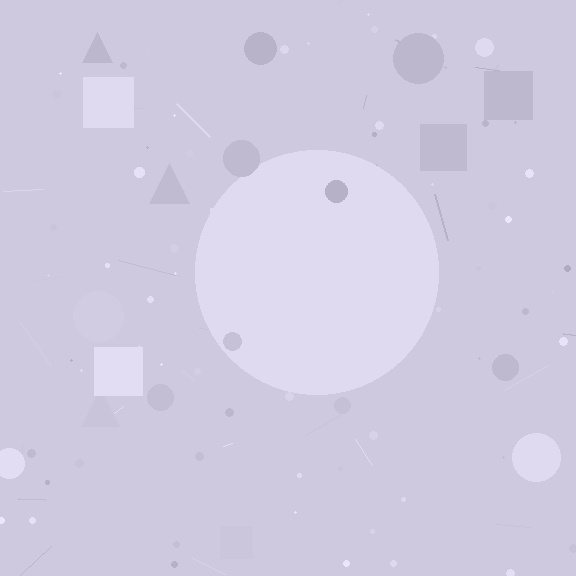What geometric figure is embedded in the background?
A circle is embedded in the background.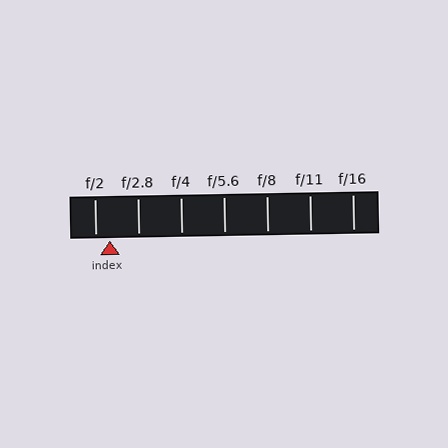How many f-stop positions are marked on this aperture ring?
There are 7 f-stop positions marked.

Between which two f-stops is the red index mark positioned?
The index mark is between f/2 and f/2.8.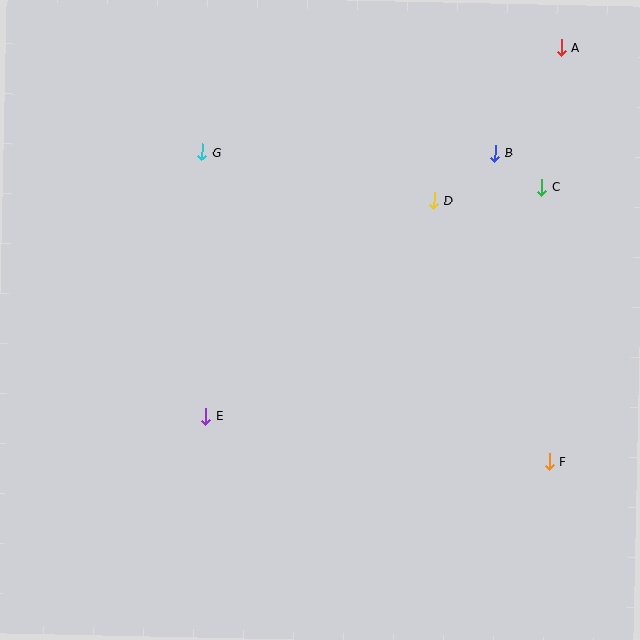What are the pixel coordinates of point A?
Point A is at (561, 48).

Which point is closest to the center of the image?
Point E at (206, 416) is closest to the center.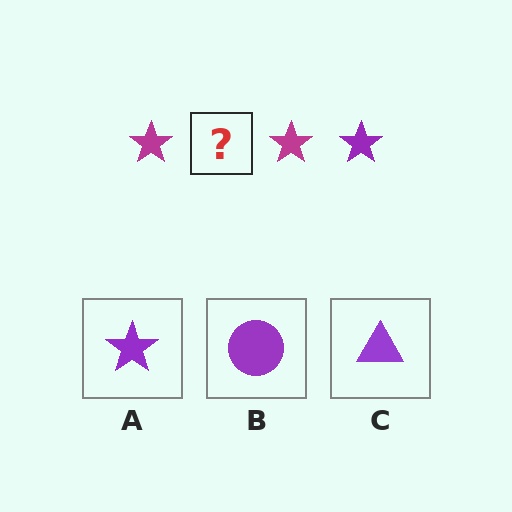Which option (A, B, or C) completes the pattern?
A.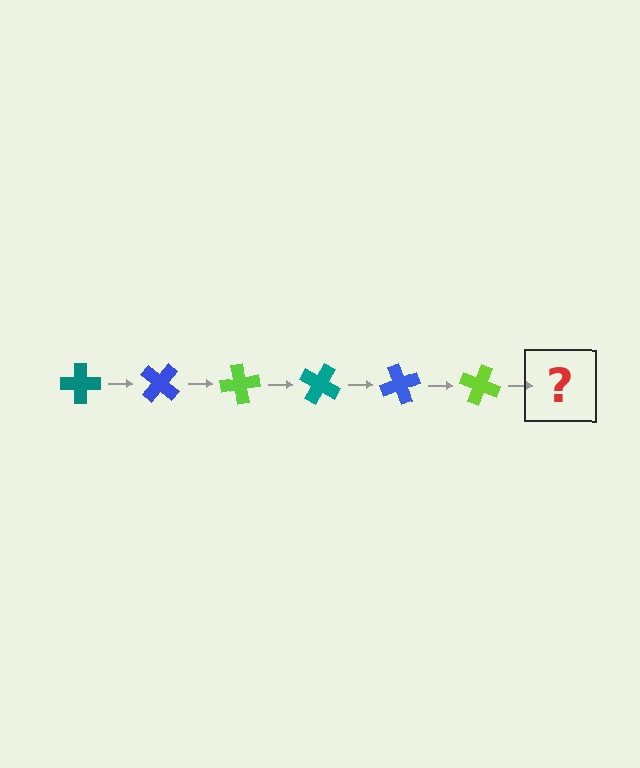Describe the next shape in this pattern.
It should be a teal cross, rotated 240 degrees from the start.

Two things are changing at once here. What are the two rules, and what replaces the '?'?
The two rules are that it rotates 40 degrees each step and the color cycles through teal, blue, and lime. The '?' should be a teal cross, rotated 240 degrees from the start.